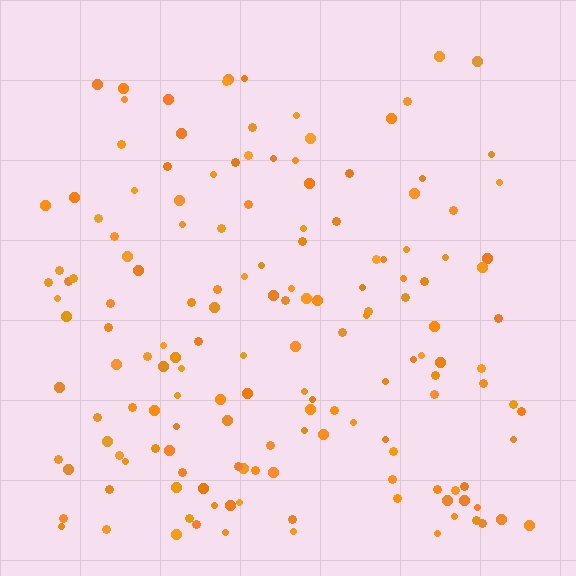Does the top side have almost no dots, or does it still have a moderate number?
Still a moderate number, just noticeably fewer than the bottom.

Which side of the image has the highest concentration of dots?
The bottom.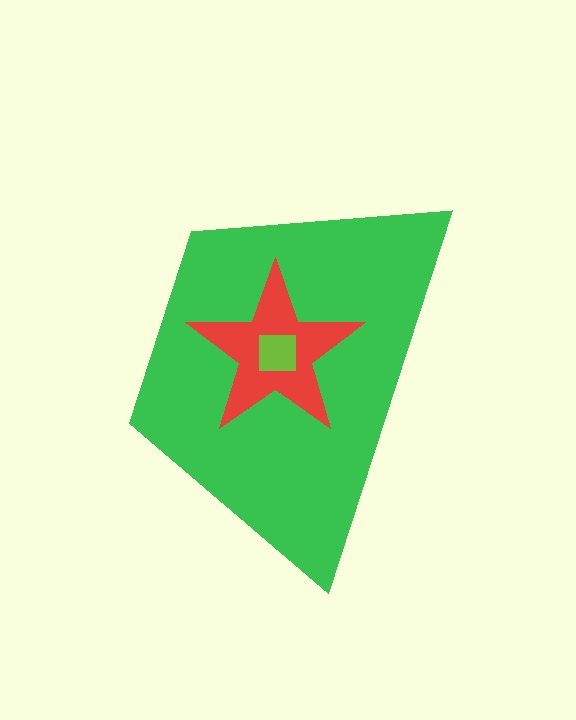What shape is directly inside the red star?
The lime square.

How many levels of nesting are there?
3.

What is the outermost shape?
The green trapezoid.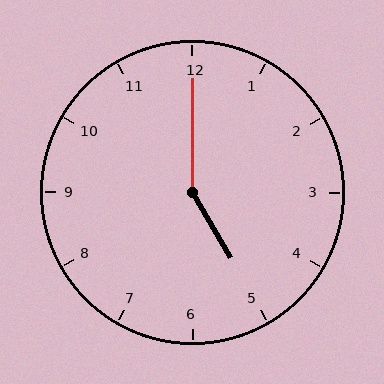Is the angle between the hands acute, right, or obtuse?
It is obtuse.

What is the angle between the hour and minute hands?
Approximately 150 degrees.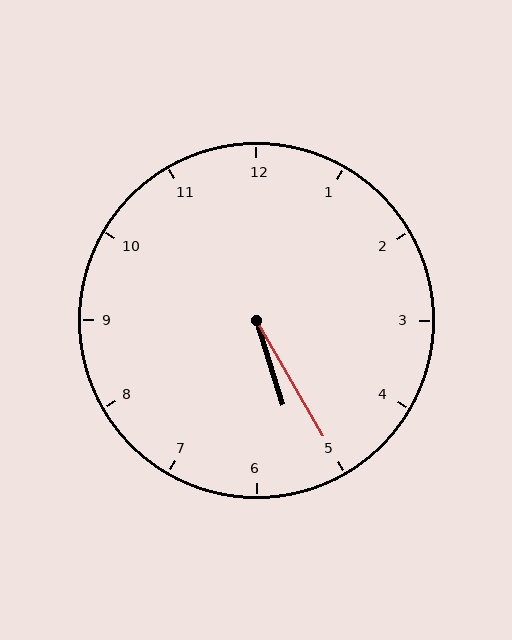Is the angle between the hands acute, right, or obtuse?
It is acute.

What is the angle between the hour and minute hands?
Approximately 12 degrees.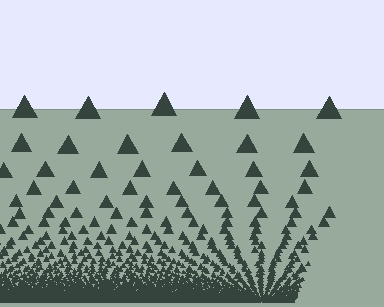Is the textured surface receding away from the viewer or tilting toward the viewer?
The surface appears to tilt toward the viewer. Texture elements get larger and sparser toward the top.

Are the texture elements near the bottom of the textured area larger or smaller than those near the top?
Smaller. The gradient is inverted — elements near the bottom are smaller and denser.